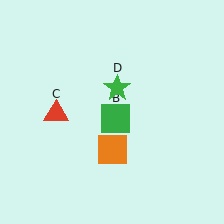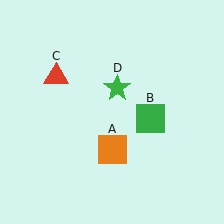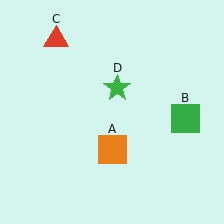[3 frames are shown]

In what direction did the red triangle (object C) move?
The red triangle (object C) moved up.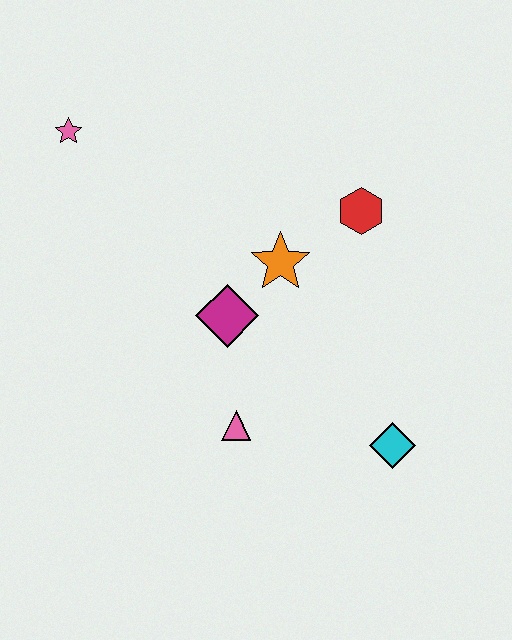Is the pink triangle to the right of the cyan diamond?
No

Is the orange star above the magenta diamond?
Yes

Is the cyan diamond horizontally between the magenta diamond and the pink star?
No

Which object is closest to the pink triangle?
The magenta diamond is closest to the pink triangle.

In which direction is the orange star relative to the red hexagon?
The orange star is to the left of the red hexagon.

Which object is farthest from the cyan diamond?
The pink star is farthest from the cyan diamond.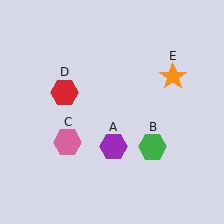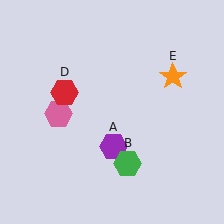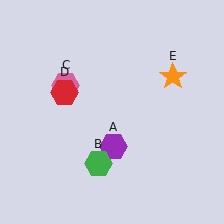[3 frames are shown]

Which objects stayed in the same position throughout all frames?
Purple hexagon (object A) and red hexagon (object D) and orange star (object E) remained stationary.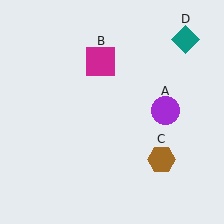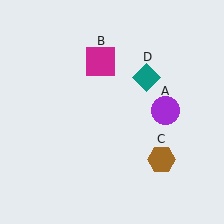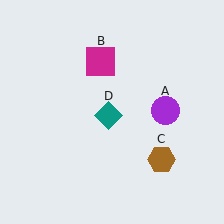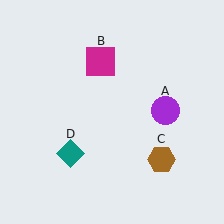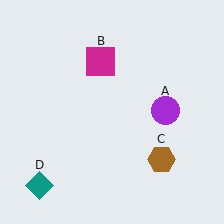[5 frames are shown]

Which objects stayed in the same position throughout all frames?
Purple circle (object A) and magenta square (object B) and brown hexagon (object C) remained stationary.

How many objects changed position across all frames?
1 object changed position: teal diamond (object D).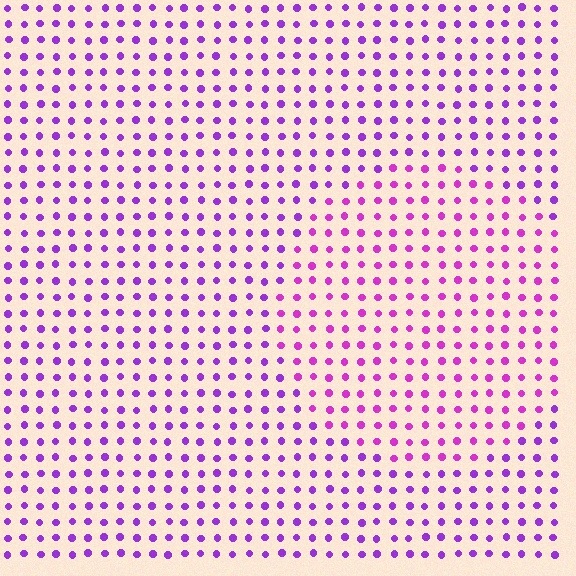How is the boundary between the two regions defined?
The boundary is defined purely by a slight shift in hue (about 26 degrees). Spacing, size, and orientation are identical on both sides.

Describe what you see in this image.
The image is filled with small purple elements in a uniform arrangement. A circle-shaped region is visible where the elements are tinted to a slightly different hue, forming a subtle color boundary.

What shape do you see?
I see a circle.